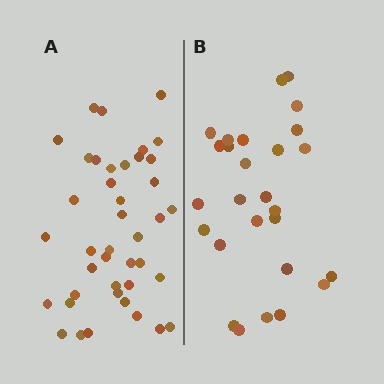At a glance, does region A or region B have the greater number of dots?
Region A (the left region) has more dots.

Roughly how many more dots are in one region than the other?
Region A has approximately 15 more dots than region B.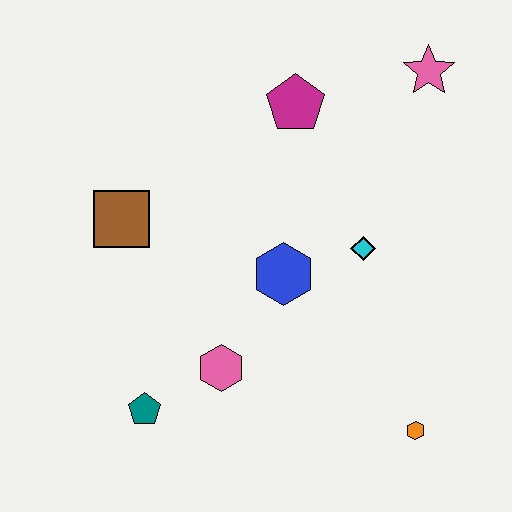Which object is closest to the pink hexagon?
The teal pentagon is closest to the pink hexagon.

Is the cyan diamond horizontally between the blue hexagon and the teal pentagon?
No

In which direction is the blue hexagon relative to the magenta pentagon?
The blue hexagon is below the magenta pentagon.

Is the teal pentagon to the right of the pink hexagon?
No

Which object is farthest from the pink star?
The teal pentagon is farthest from the pink star.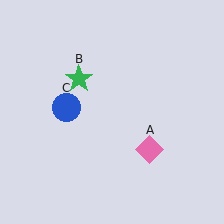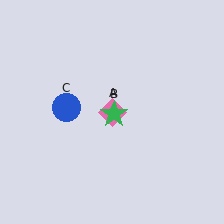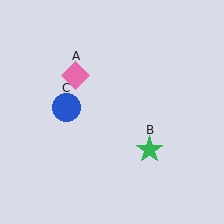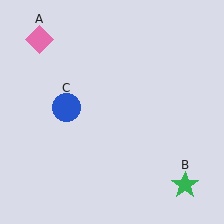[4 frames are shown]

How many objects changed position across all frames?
2 objects changed position: pink diamond (object A), green star (object B).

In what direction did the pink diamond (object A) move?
The pink diamond (object A) moved up and to the left.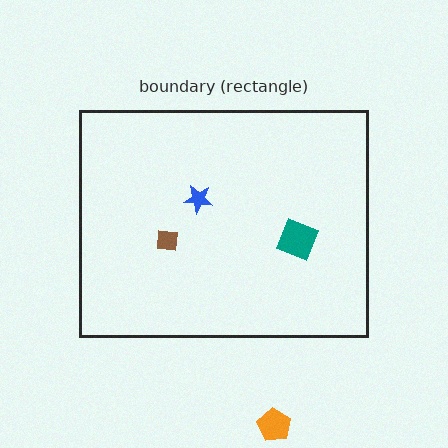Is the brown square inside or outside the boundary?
Inside.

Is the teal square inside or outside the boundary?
Inside.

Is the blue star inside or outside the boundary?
Inside.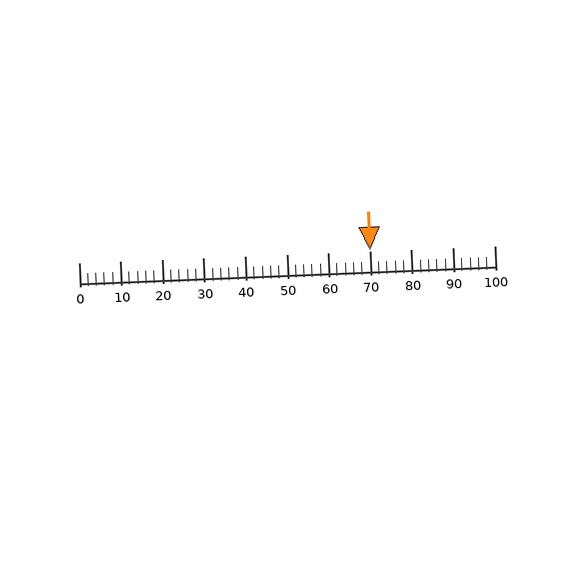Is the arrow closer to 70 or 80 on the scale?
The arrow is closer to 70.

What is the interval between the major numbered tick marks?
The major tick marks are spaced 10 units apart.